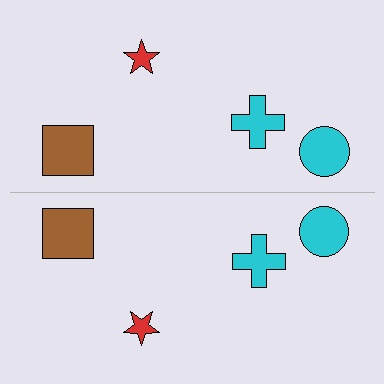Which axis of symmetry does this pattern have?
The pattern has a horizontal axis of symmetry running through the center of the image.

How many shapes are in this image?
There are 8 shapes in this image.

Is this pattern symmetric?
Yes, this pattern has bilateral (reflection) symmetry.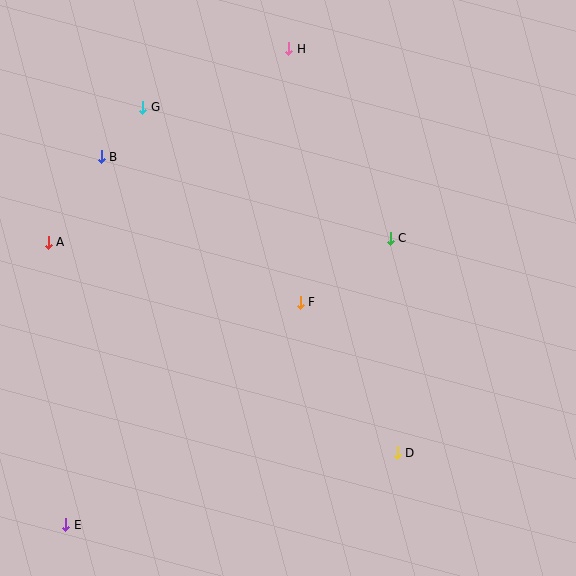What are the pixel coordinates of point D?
Point D is at (397, 453).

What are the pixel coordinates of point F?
Point F is at (300, 302).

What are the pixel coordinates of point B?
Point B is at (101, 157).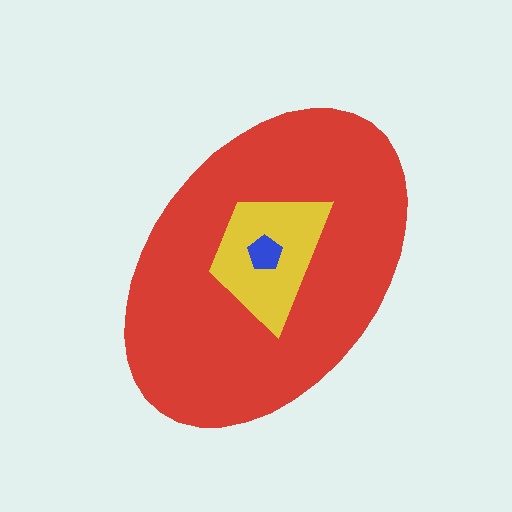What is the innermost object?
The blue pentagon.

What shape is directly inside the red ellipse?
The yellow trapezoid.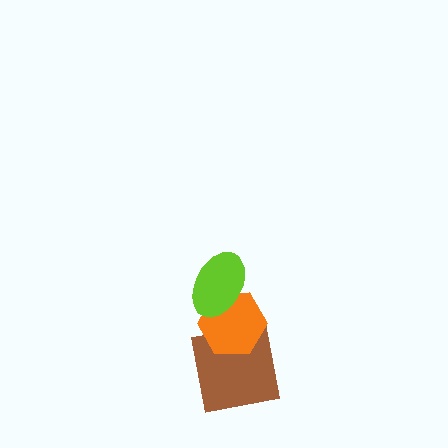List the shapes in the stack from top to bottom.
From top to bottom: the lime ellipse, the orange hexagon, the brown square.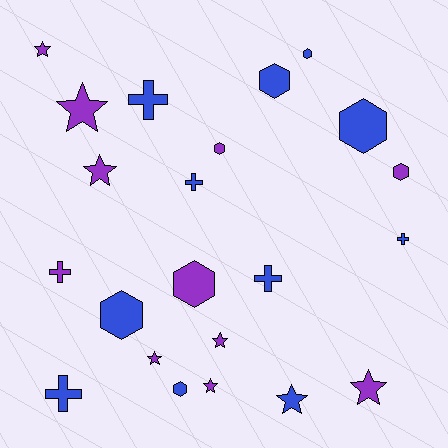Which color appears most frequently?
Blue, with 11 objects.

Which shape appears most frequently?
Star, with 8 objects.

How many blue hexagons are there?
There are 5 blue hexagons.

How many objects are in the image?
There are 22 objects.